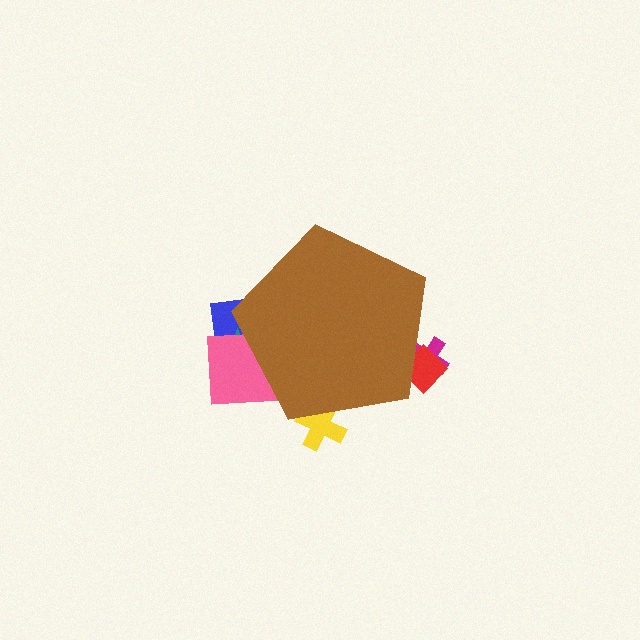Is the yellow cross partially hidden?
Yes, the yellow cross is partially hidden behind the brown pentagon.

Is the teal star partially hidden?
Yes, the teal star is partially hidden behind the brown pentagon.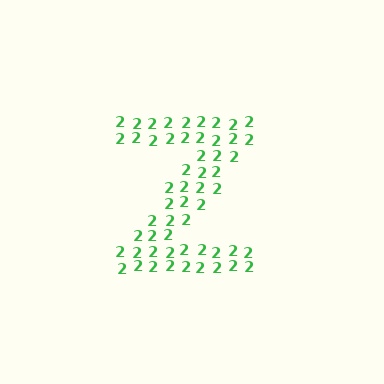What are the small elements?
The small elements are digit 2's.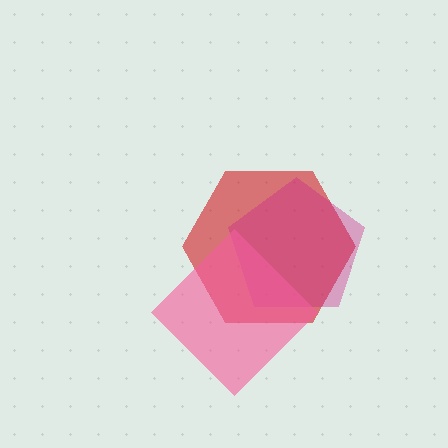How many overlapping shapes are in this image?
There are 3 overlapping shapes in the image.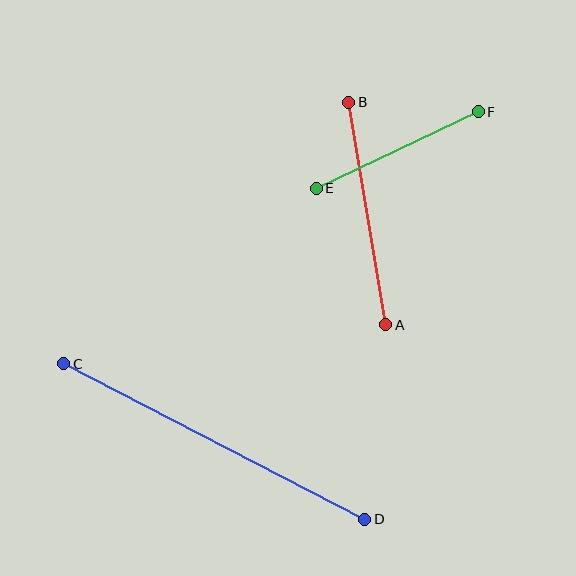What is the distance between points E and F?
The distance is approximately 179 pixels.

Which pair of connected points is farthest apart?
Points C and D are farthest apart.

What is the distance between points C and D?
The distance is approximately 339 pixels.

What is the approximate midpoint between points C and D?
The midpoint is at approximately (214, 441) pixels.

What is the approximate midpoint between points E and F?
The midpoint is at approximately (397, 150) pixels.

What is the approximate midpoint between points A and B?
The midpoint is at approximately (367, 213) pixels.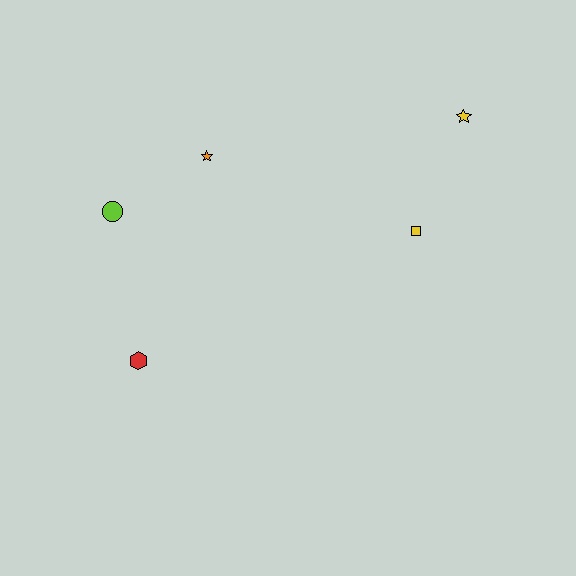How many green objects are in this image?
There are no green objects.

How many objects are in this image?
There are 5 objects.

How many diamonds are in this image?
There are no diamonds.